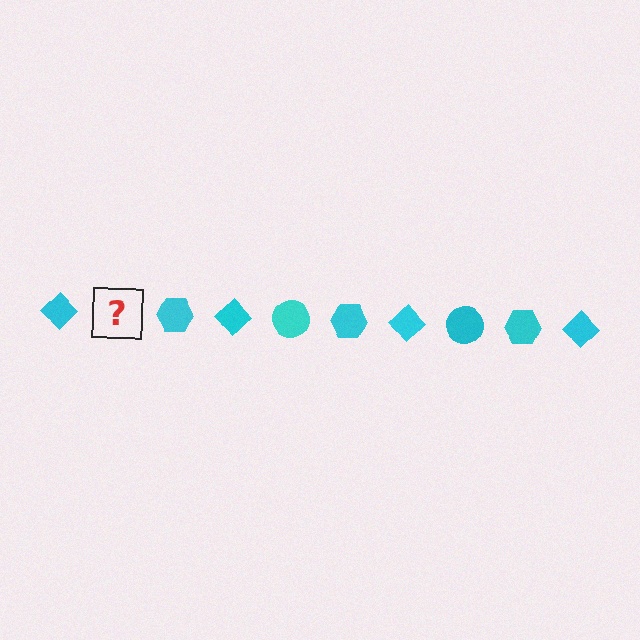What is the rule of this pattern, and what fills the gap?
The rule is that the pattern cycles through diamond, circle, hexagon shapes in cyan. The gap should be filled with a cyan circle.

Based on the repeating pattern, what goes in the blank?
The blank should be a cyan circle.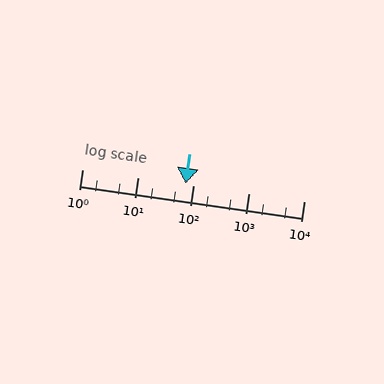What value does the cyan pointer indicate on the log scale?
The pointer indicates approximately 72.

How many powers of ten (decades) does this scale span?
The scale spans 4 decades, from 1 to 10000.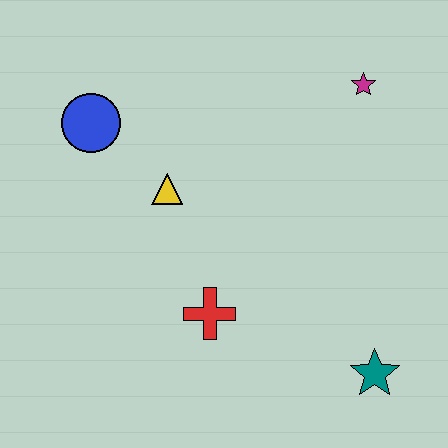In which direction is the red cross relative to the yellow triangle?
The red cross is below the yellow triangle.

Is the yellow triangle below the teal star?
No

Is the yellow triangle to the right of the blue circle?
Yes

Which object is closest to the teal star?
The red cross is closest to the teal star.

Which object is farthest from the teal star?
The blue circle is farthest from the teal star.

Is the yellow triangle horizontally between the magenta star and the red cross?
No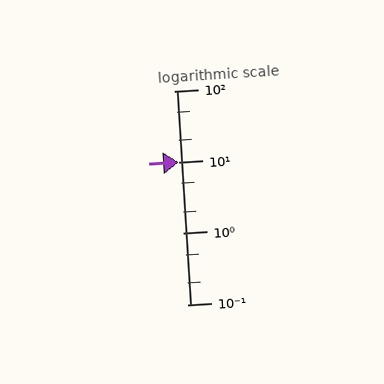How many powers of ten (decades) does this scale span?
The scale spans 3 decades, from 0.1 to 100.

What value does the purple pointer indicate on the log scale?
The pointer indicates approximately 10.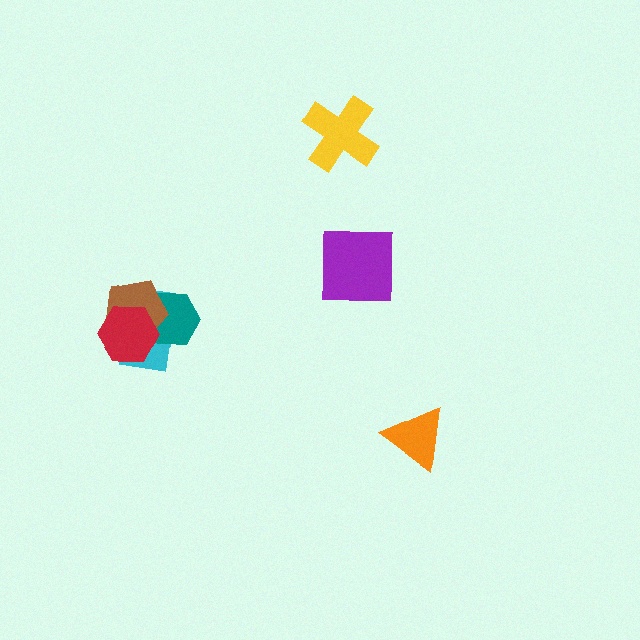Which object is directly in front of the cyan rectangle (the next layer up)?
The teal hexagon is directly in front of the cyan rectangle.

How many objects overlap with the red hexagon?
3 objects overlap with the red hexagon.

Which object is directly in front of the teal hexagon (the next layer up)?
The brown pentagon is directly in front of the teal hexagon.